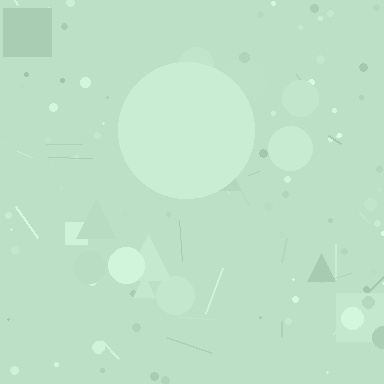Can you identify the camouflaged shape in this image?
The camouflaged shape is a circle.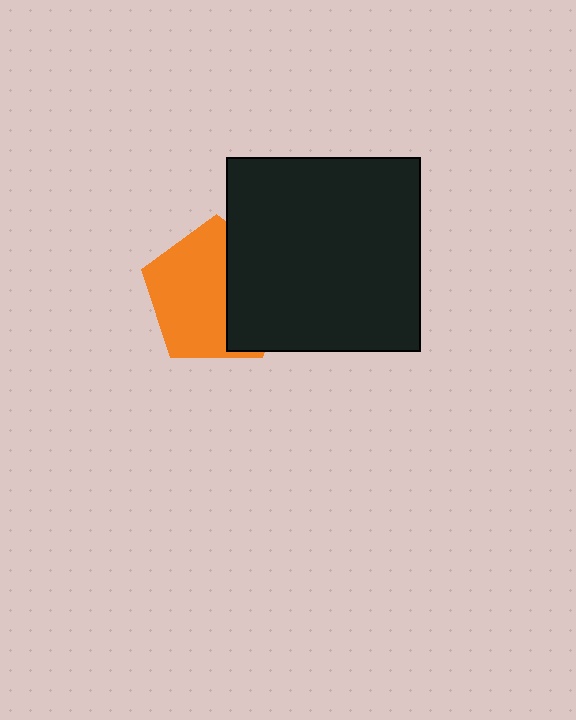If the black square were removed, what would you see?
You would see the complete orange pentagon.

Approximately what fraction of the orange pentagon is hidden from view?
Roughly 40% of the orange pentagon is hidden behind the black square.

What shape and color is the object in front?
The object in front is a black square.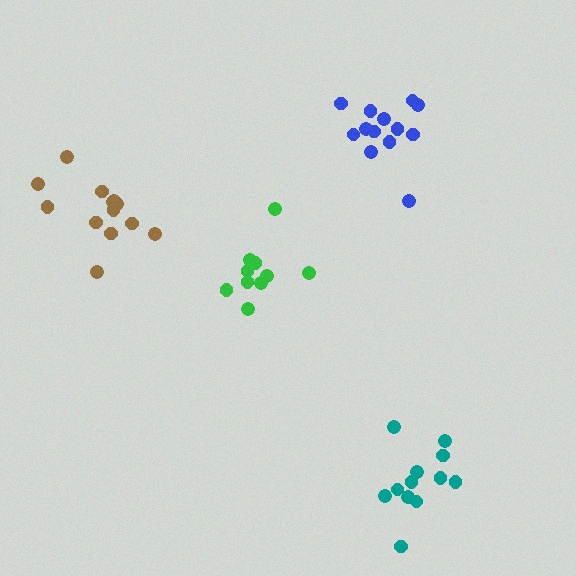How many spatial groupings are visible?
There are 4 spatial groupings.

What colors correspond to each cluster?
The clusters are colored: green, blue, teal, brown.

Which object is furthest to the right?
The teal cluster is rightmost.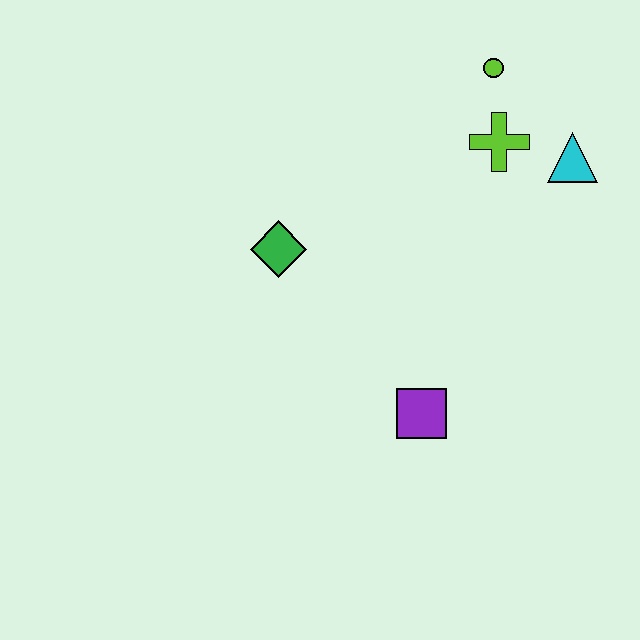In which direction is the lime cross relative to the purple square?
The lime cross is above the purple square.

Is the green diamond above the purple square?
Yes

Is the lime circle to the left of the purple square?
No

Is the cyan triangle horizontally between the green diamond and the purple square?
No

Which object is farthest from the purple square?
The lime circle is farthest from the purple square.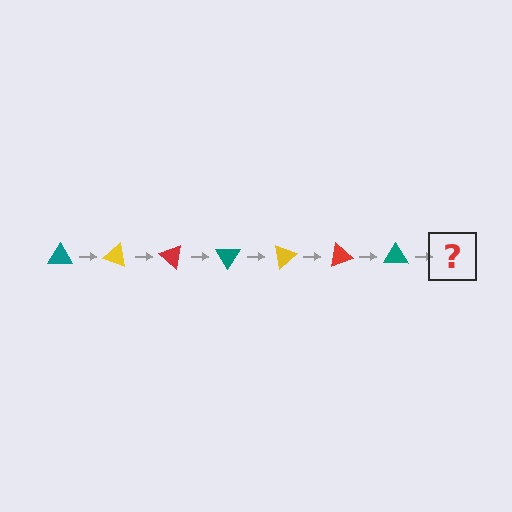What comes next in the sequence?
The next element should be a yellow triangle, rotated 140 degrees from the start.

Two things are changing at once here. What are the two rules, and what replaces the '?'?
The two rules are that it rotates 20 degrees each step and the color cycles through teal, yellow, and red. The '?' should be a yellow triangle, rotated 140 degrees from the start.